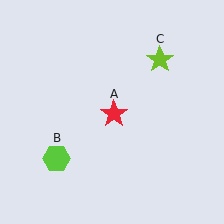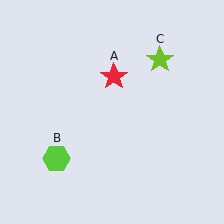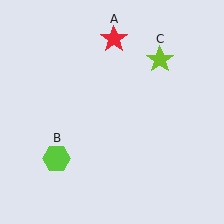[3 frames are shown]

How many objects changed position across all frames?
1 object changed position: red star (object A).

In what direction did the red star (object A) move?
The red star (object A) moved up.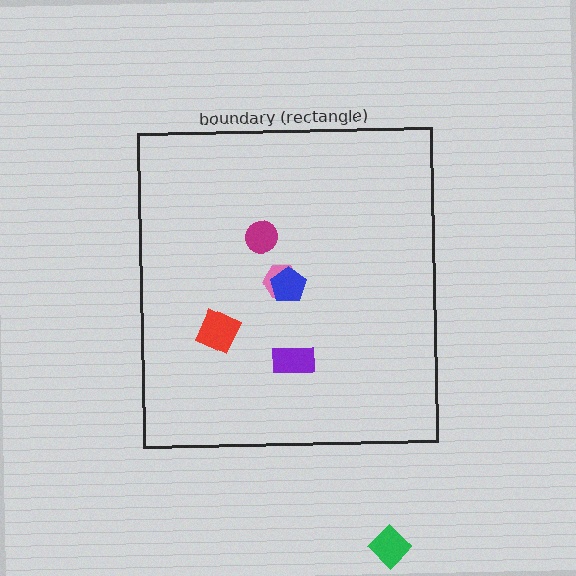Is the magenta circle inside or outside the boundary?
Inside.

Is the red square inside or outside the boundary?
Inside.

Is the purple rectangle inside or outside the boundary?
Inside.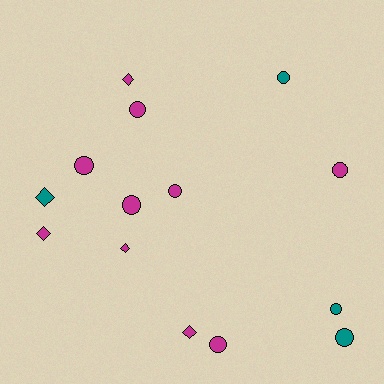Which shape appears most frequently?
Circle, with 9 objects.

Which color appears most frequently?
Magenta, with 10 objects.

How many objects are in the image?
There are 14 objects.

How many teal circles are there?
There are 3 teal circles.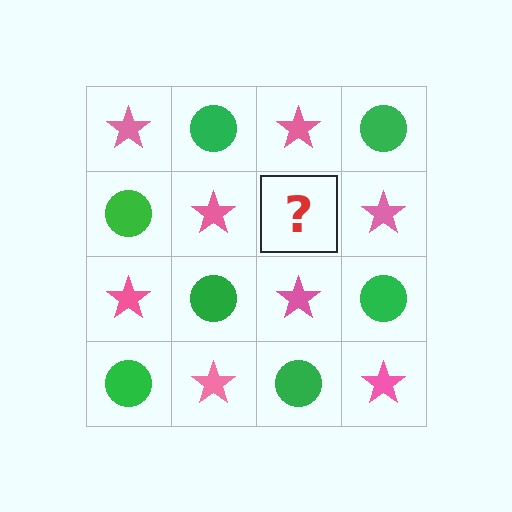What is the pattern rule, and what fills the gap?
The rule is that it alternates pink star and green circle in a checkerboard pattern. The gap should be filled with a green circle.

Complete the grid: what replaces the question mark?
The question mark should be replaced with a green circle.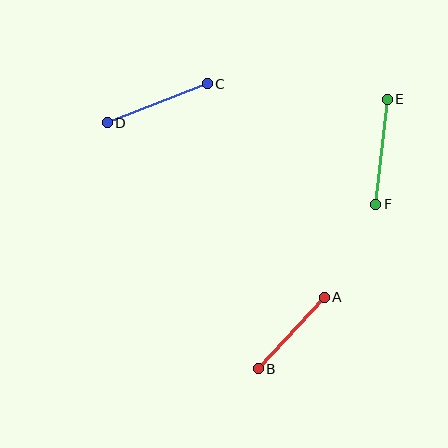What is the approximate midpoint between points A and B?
The midpoint is at approximately (291, 333) pixels.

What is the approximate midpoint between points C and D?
The midpoint is at approximately (157, 103) pixels.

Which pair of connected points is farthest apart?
Points C and D are farthest apart.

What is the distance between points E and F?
The distance is approximately 106 pixels.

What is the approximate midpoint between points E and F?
The midpoint is at approximately (382, 152) pixels.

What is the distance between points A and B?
The distance is approximately 97 pixels.